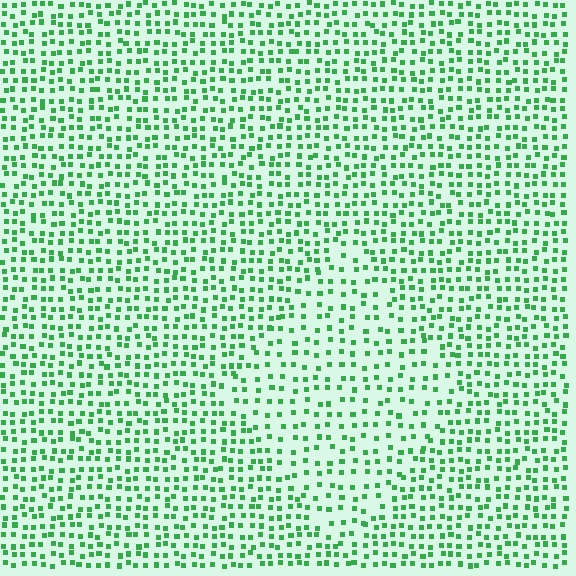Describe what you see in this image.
The image contains small green elements arranged at two different densities. A diamond-shaped region is visible where the elements are less densely packed than the surrounding area.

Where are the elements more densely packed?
The elements are more densely packed outside the diamond boundary.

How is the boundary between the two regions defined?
The boundary is defined by a change in element density (approximately 1.6x ratio). All elements are the same color, size, and shape.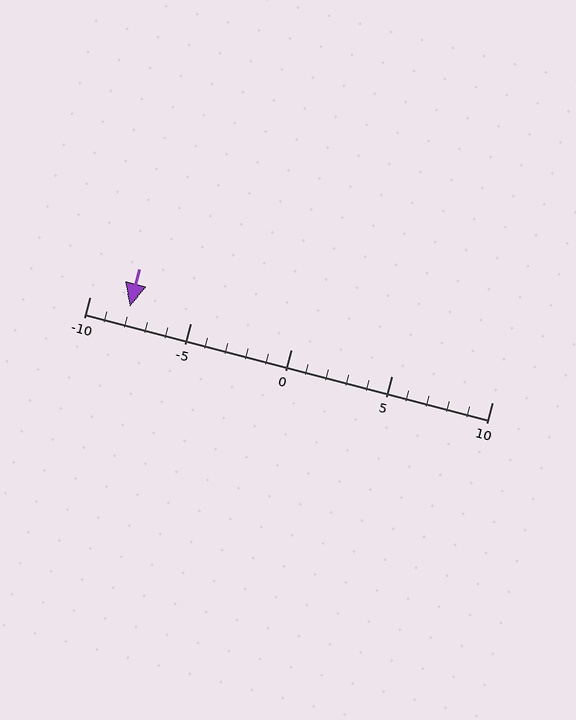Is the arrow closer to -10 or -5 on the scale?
The arrow is closer to -10.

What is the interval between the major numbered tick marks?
The major tick marks are spaced 5 units apart.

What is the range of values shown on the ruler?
The ruler shows values from -10 to 10.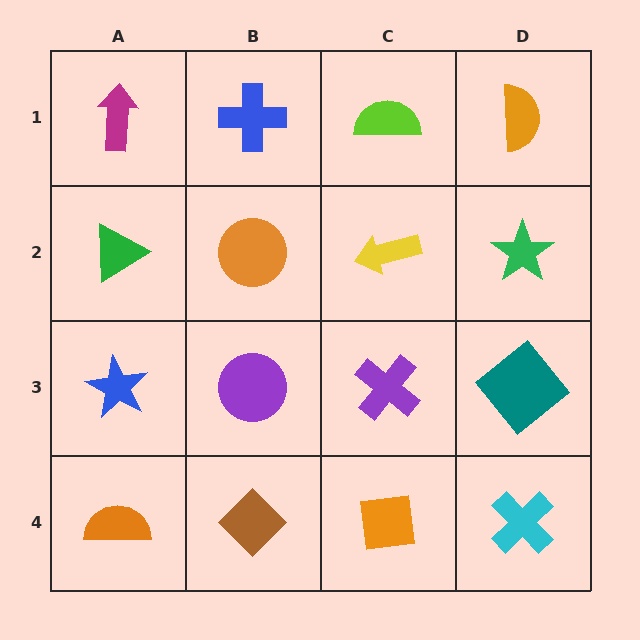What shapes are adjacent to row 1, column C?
A yellow arrow (row 2, column C), a blue cross (row 1, column B), an orange semicircle (row 1, column D).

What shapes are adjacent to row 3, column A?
A green triangle (row 2, column A), an orange semicircle (row 4, column A), a purple circle (row 3, column B).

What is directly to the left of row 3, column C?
A purple circle.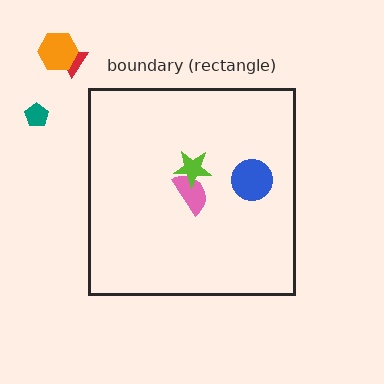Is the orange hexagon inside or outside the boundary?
Outside.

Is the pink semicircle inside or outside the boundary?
Inside.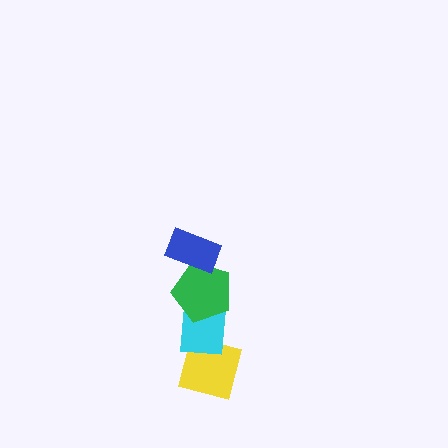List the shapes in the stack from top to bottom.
From top to bottom: the blue rectangle, the green pentagon, the cyan rectangle, the yellow square.